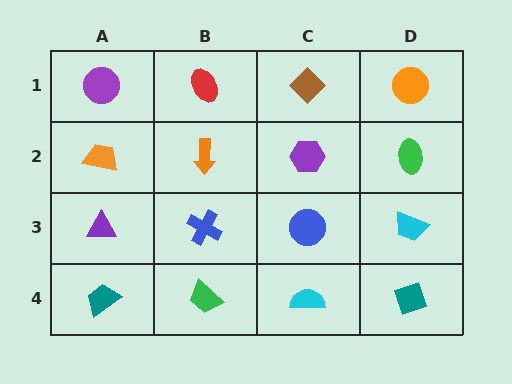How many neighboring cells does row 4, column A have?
2.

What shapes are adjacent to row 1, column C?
A purple hexagon (row 2, column C), a red ellipse (row 1, column B), an orange circle (row 1, column D).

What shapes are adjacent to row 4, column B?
A blue cross (row 3, column B), a teal trapezoid (row 4, column A), a cyan semicircle (row 4, column C).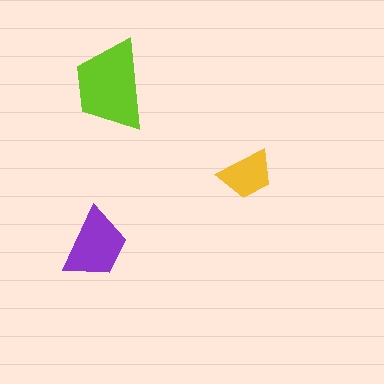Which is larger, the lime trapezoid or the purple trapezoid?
The lime one.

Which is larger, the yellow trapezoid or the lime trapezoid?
The lime one.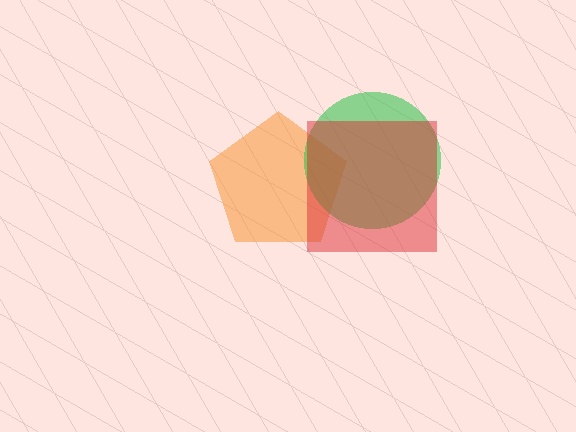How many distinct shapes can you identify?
There are 3 distinct shapes: an orange pentagon, a green circle, a red square.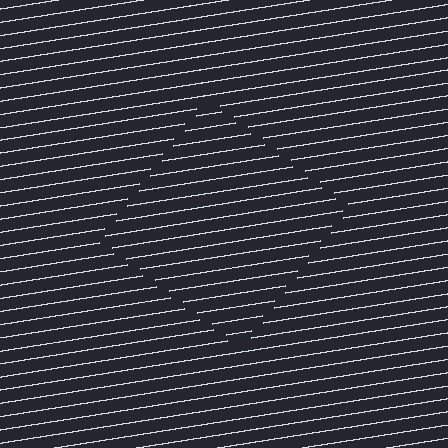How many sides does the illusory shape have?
4 sides — the line-ends trace a square.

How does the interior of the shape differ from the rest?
The interior of the shape contains the same grating, shifted by half a period — the contour is defined by the phase discontinuity where line-ends from the inner and outer gratings abut.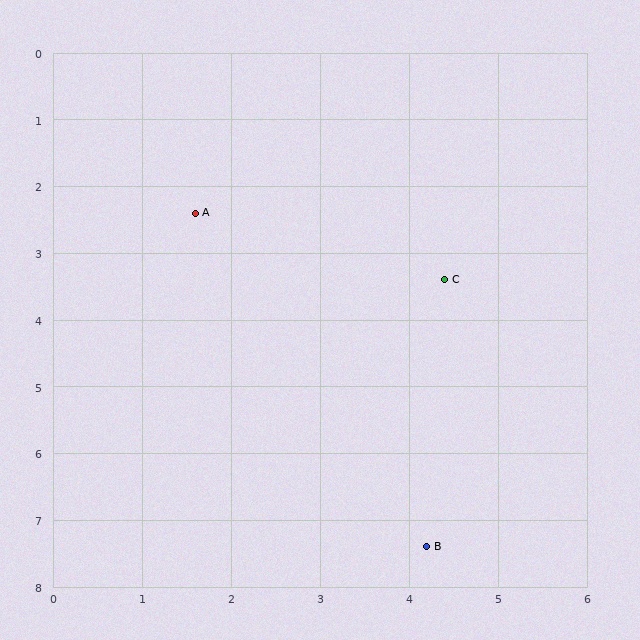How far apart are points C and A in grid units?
Points C and A are about 3.0 grid units apart.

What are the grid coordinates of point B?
Point B is at approximately (4.2, 7.4).